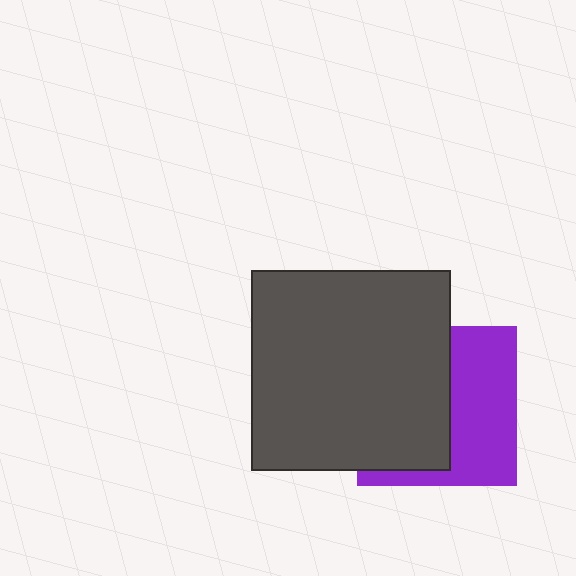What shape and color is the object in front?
The object in front is a dark gray square.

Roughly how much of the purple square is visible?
About half of it is visible (roughly 46%).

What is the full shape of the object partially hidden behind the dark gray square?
The partially hidden object is a purple square.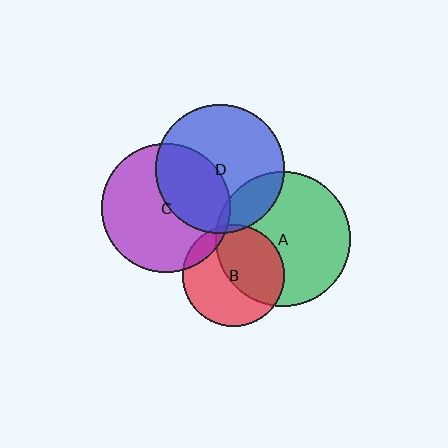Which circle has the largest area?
Circle A (green).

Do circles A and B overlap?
Yes.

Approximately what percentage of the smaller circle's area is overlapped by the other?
Approximately 50%.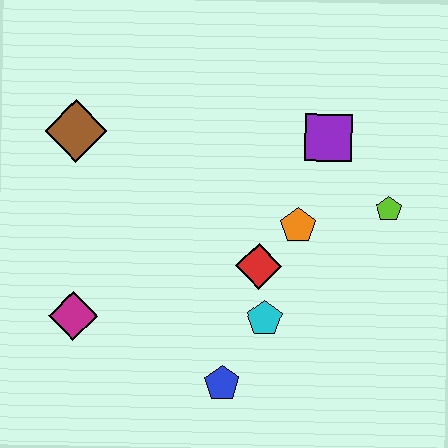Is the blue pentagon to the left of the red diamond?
Yes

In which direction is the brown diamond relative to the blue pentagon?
The brown diamond is above the blue pentagon.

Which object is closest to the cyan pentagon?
The red diamond is closest to the cyan pentagon.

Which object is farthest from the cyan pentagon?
The brown diamond is farthest from the cyan pentagon.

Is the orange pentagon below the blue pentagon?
No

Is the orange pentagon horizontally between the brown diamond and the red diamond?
No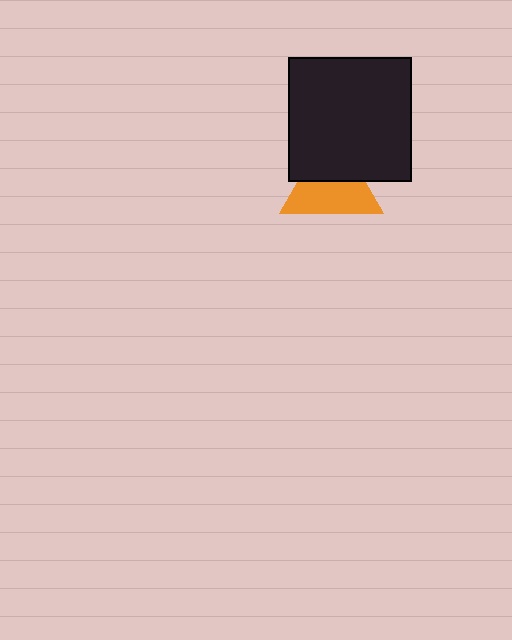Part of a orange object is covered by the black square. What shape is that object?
It is a triangle.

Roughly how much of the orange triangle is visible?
About half of it is visible (roughly 58%).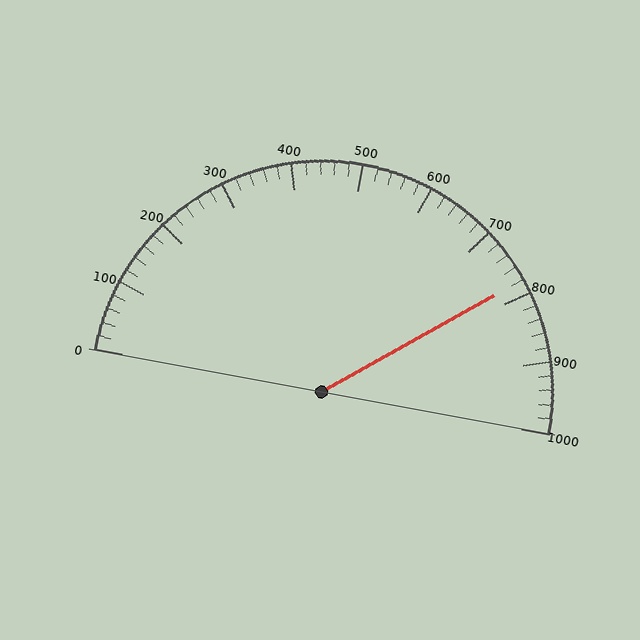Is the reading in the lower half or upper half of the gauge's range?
The reading is in the upper half of the range (0 to 1000).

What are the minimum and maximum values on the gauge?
The gauge ranges from 0 to 1000.